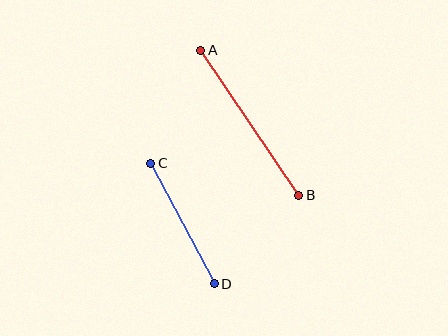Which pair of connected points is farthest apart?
Points A and B are farthest apart.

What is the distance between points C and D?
The distance is approximately 136 pixels.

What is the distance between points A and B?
The distance is approximately 175 pixels.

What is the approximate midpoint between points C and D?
The midpoint is at approximately (183, 223) pixels.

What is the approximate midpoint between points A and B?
The midpoint is at approximately (250, 123) pixels.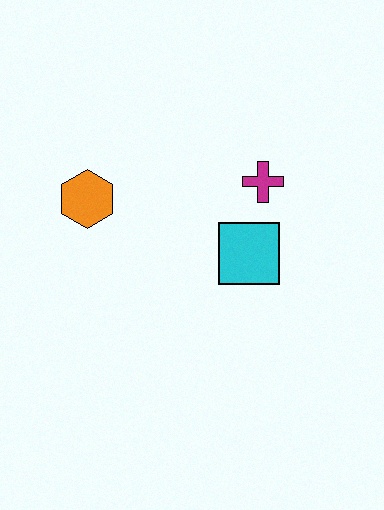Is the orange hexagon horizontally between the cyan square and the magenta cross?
No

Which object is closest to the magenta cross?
The cyan square is closest to the magenta cross.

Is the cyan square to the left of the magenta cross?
Yes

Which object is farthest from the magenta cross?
The orange hexagon is farthest from the magenta cross.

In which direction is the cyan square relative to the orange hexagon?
The cyan square is to the right of the orange hexagon.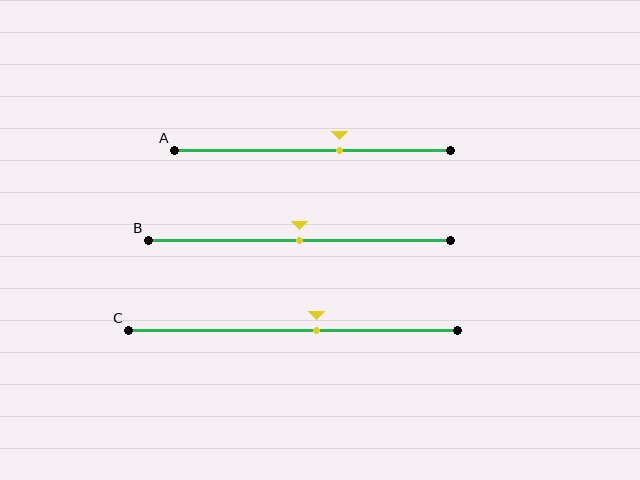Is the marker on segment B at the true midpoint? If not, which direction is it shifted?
Yes, the marker on segment B is at the true midpoint.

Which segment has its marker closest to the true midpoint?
Segment B has its marker closest to the true midpoint.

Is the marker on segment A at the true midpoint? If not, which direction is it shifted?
No, the marker on segment A is shifted to the right by about 10% of the segment length.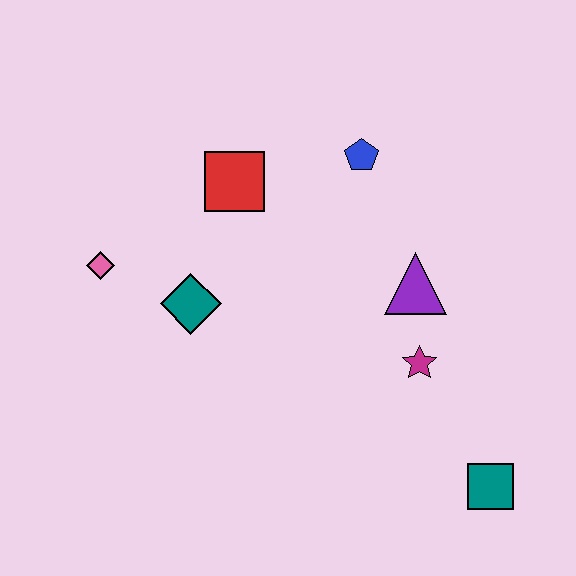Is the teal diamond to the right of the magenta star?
No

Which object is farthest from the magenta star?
The pink diamond is farthest from the magenta star.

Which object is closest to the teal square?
The magenta star is closest to the teal square.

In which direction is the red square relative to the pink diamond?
The red square is to the right of the pink diamond.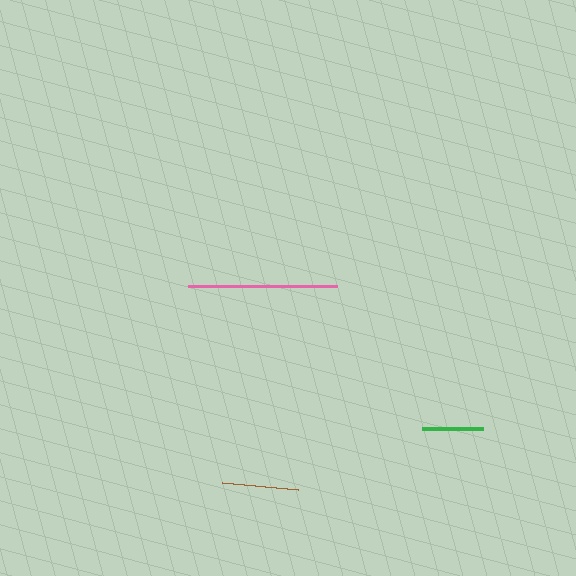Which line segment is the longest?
The pink line is the longest at approximately 150 pixels.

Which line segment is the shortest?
The green line is the shortest at approximately 61 pixels.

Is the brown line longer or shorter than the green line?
The brown line is longer than the green line.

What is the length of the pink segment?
The pink segment is approximately 150 pixels long.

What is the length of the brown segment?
The brown segment is approximately 77 pixels long.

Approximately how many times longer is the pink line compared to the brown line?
The pink line is approximately 2.0 times the length of the brown line.